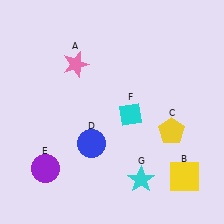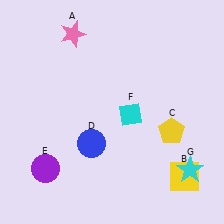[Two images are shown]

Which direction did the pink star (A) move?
The pink star (A) moved up.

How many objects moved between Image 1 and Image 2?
2 objects moved between the two images.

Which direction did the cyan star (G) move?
The cyan star (G) moved right.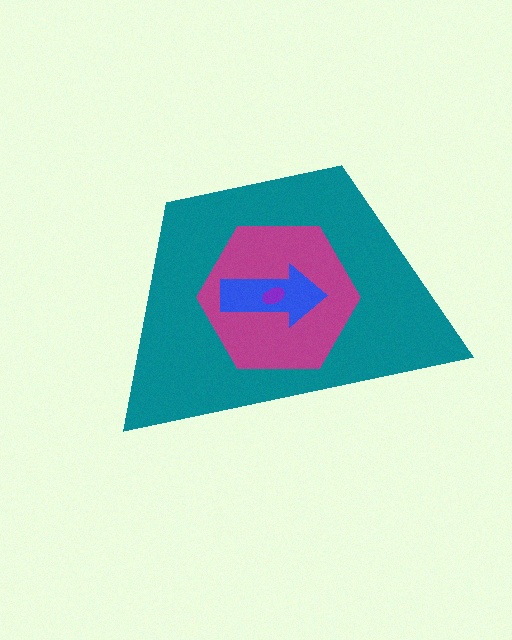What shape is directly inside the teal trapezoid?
The magenta hexagon.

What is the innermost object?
The purple ellipse.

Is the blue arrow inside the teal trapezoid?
Yes.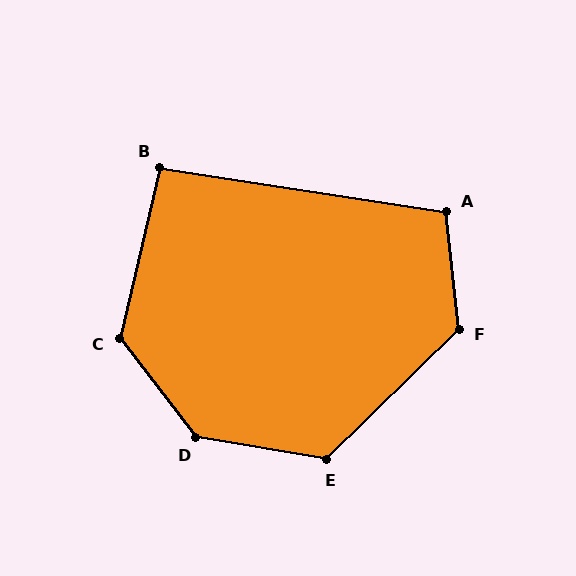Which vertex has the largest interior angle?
D, at approximately 137 degrees.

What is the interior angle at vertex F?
Approximately 128 degrees (obtuse).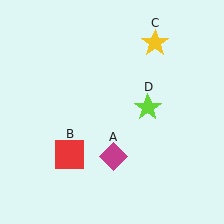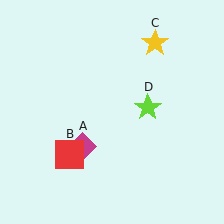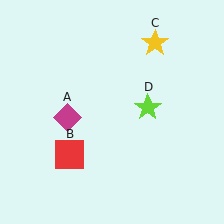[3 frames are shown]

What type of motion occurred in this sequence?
The magenta diamond (object A) rotated clockwise around the center of the scene.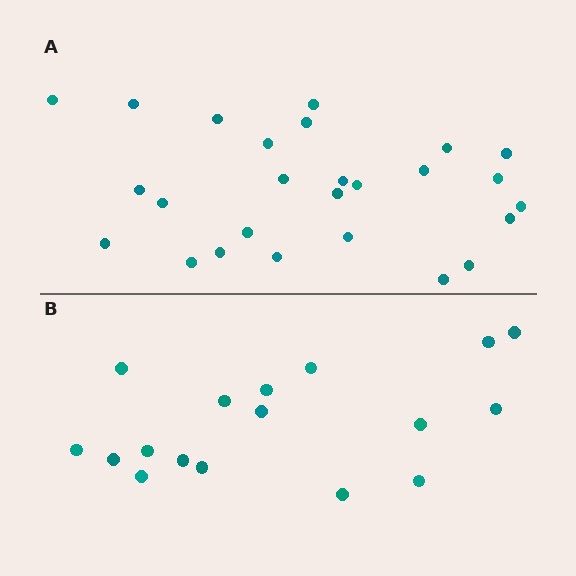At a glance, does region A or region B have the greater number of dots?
Region A (the top region) has more dots.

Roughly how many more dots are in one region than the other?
Region A has roughly 8 or so more dots than region B.